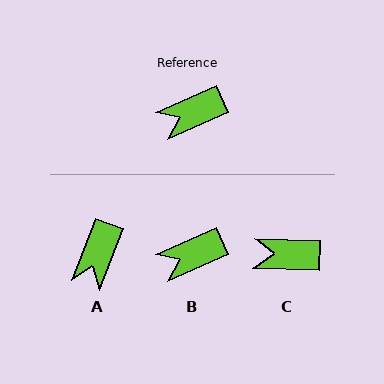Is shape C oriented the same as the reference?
No, it is off by about 26 degrees.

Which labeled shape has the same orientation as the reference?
B.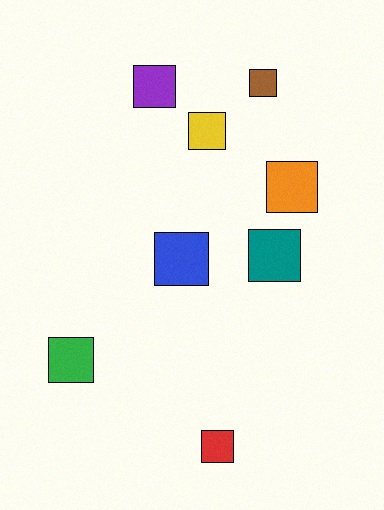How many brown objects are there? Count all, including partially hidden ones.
There is 1 brown object.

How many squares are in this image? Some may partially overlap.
There are 8 squares.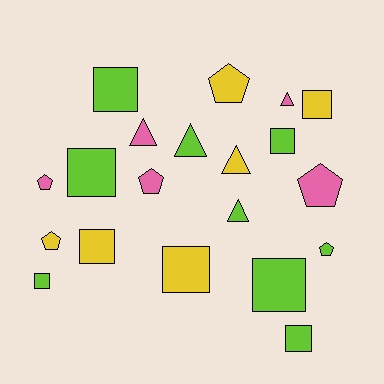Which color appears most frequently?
Lime, with 9 objects.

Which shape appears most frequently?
Square, with 9 objects.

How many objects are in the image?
There are 20 objects.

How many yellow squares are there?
There are 3 yellow squares.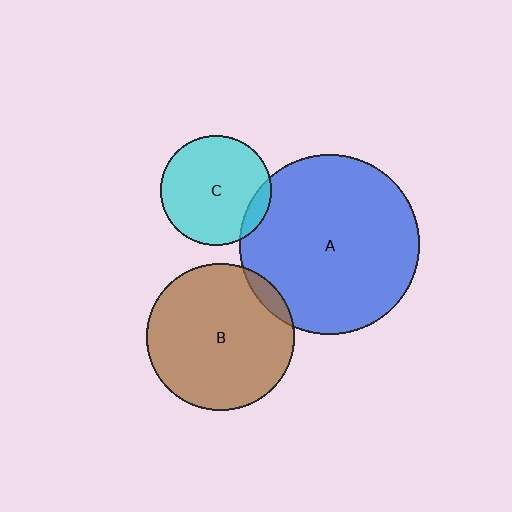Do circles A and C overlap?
Yes.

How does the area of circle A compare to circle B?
Approximately 1.5 times.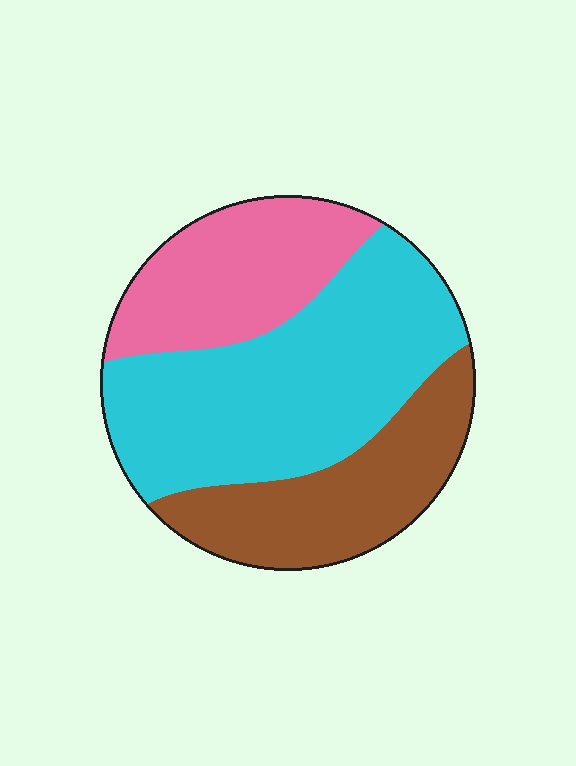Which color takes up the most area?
Cyan, at roughly 50%.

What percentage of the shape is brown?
Brown takes up about one quarter (1/4) of the shape.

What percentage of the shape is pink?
Pink covers roughly 25% of the shape.